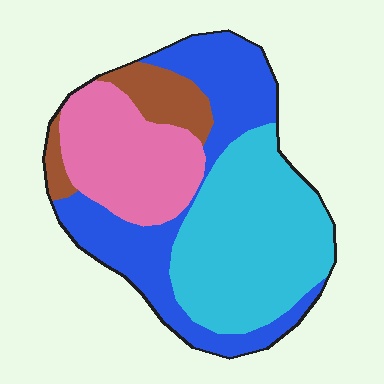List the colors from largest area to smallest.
From largest to smallest: cyan, blue, pink, brown.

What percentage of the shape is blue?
Blue covers roughly 30% of the shape.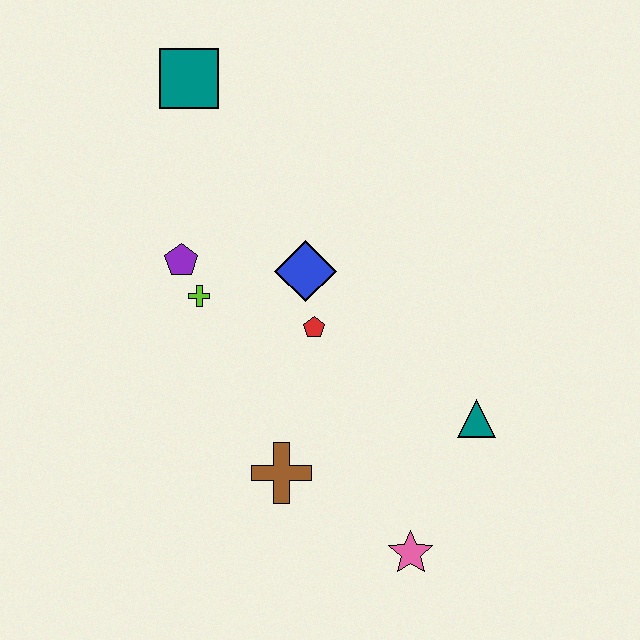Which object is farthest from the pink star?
The teal square is farthest from the pink star.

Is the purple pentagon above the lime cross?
Yes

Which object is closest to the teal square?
The purple pentagon is closest to the teal square.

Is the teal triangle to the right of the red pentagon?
Yes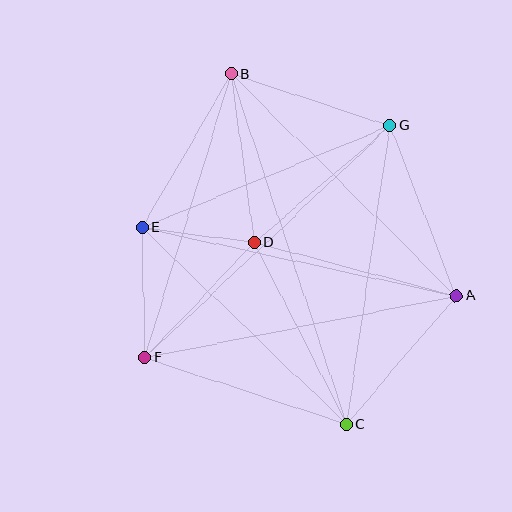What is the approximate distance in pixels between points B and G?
The distance between B and G is approximately 167 pixels.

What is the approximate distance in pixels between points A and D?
The distance between A and D is approximately 209 pixels.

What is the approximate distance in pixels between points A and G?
The distance between A and G is approximately 182 pixels.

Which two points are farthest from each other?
Points B and C are farthest from each other.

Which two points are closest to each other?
Points D and E are closest to each other.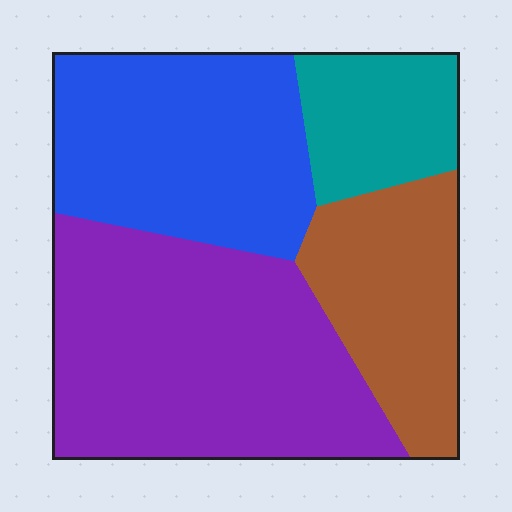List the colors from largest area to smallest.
From largest to smallest: purple, blue, brown, teal.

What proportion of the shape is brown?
Brown covers roughly 20% of the shape.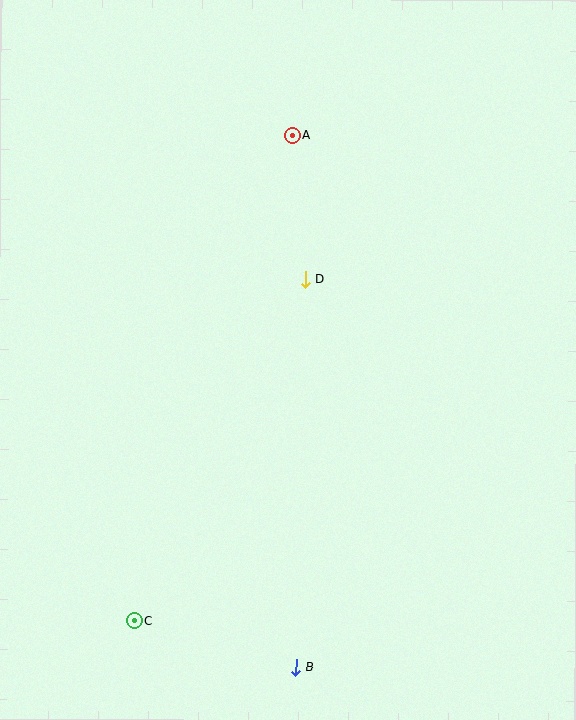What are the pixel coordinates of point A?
Point A is at (292, 135).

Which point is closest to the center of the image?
Point D at (306, 279) is closest to the center.